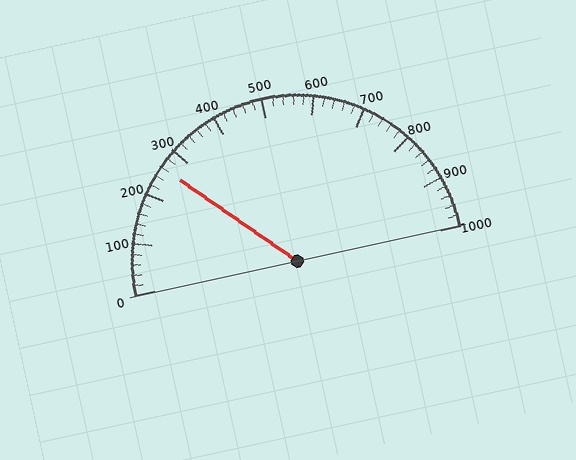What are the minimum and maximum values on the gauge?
The gauge ranges from 0 to 1000.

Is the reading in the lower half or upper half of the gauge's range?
The reading is in the lower half of the range (0 to 1000).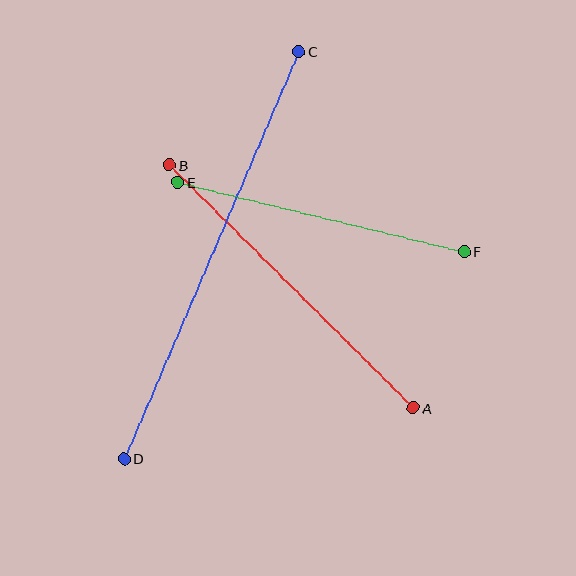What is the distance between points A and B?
The distance is approximately 344 pixels.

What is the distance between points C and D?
The distance is approximately 443 pixels.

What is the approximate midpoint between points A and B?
The midpoint is at approximately (291, 287) pixels.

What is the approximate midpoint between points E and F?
The midpoint is at approximately (321, 217) pixels.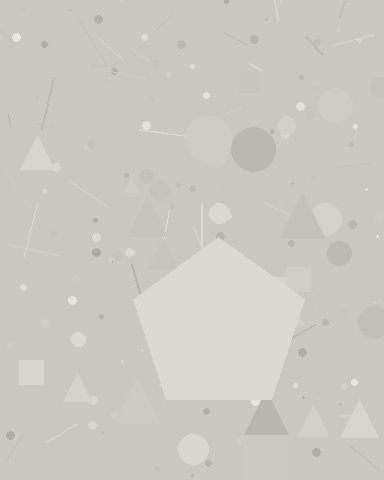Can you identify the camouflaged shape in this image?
The camouflaged shape is a pentagon.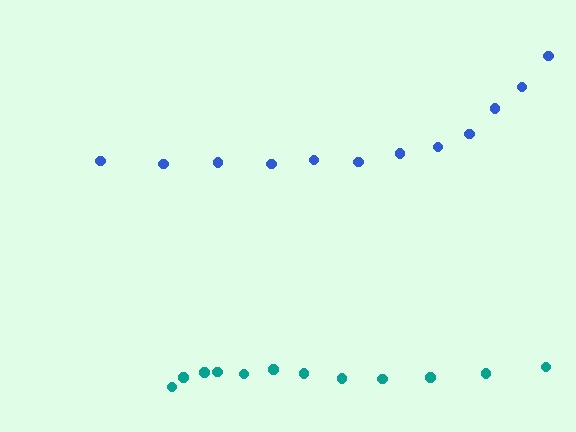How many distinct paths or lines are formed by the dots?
There are 2 distinct paths.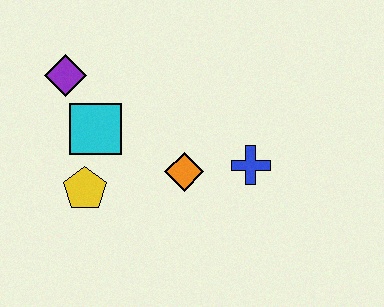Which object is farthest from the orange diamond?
The purple diamond is farthest from the orange diamond.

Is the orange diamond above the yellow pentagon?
Yes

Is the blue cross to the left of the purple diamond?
No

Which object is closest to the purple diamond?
The cyan square is closest to the purple diamond.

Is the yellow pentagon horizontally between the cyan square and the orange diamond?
No